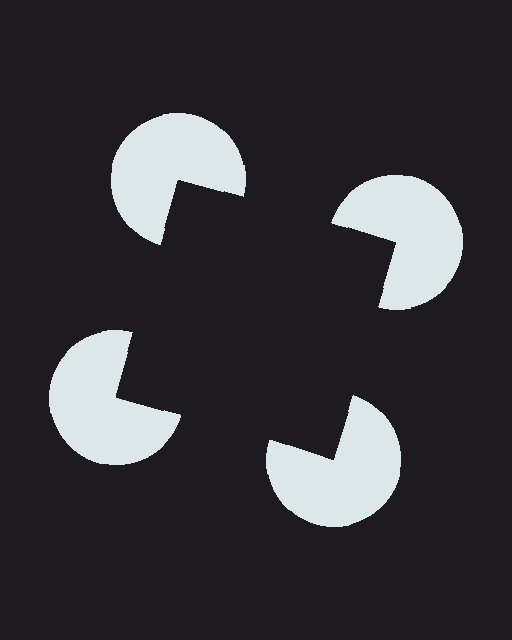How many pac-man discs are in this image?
There are 4 — one at each vertex of the illusory square.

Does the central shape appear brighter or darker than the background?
It typically appears slightly darker than the background, even though no actual brightness change is drawn.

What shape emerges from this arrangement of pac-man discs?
An illusory square — its edges are inferred from the aligned wedge cuts in the pac-man discs, not physically drawn.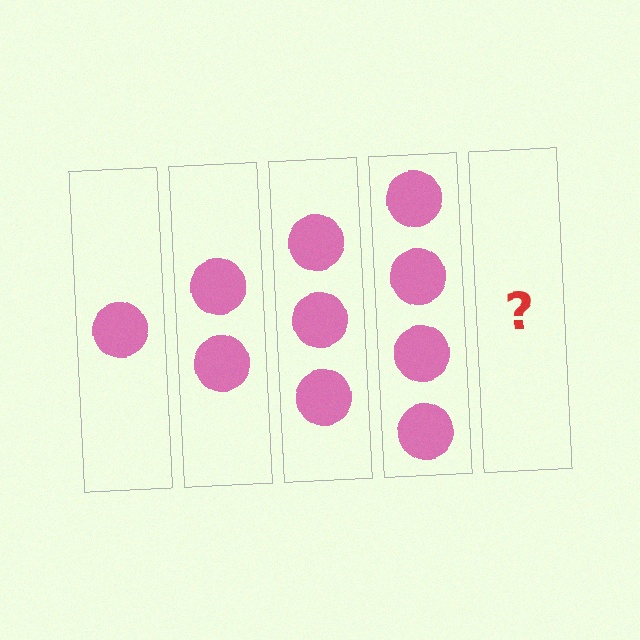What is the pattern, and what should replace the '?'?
The pattern is that each step adds one more circle. The '?' should be 5 circles.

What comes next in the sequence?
The next element should be 5 circles.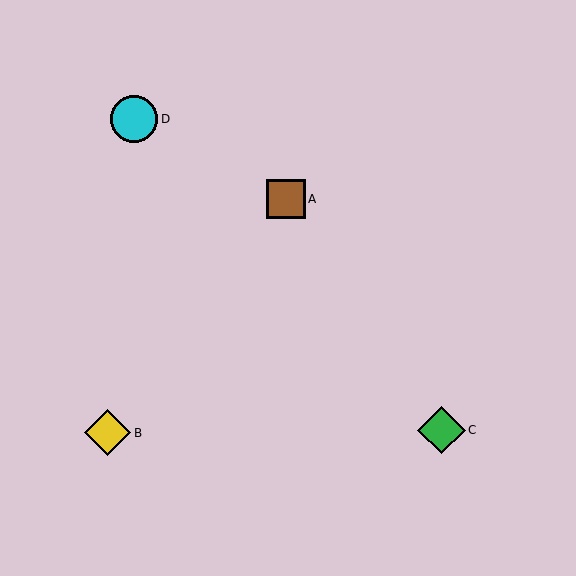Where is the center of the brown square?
The center of the brown square is at (286, 199).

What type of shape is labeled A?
Shape A is a brown square.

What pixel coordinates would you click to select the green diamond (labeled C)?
Click at (441, 430) to select the green diamond C.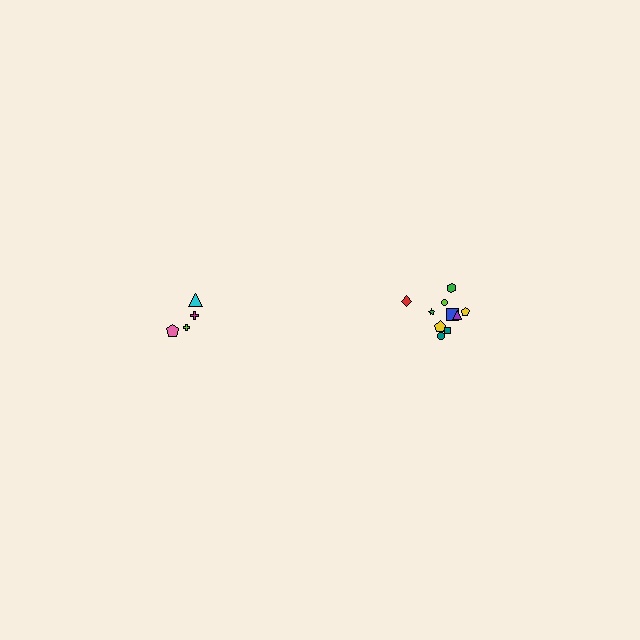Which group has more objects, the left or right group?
The right group.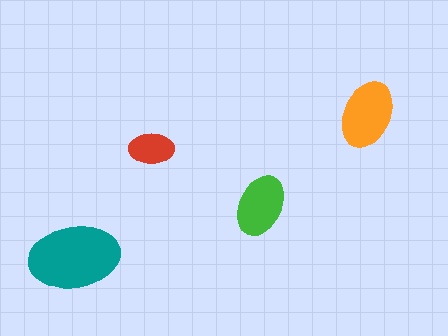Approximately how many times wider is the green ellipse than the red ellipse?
About 1.5 times wider.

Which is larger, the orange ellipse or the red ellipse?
The orange one.